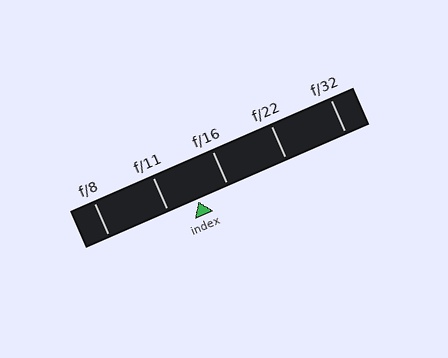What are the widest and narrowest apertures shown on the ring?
The widest aperture shown is f/8 and the narrowest is f/32.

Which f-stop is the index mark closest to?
The index mark is closest to f/11.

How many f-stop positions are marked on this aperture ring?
There are 5 f-stop positions marked.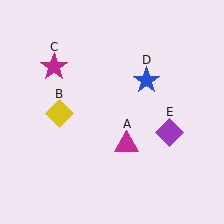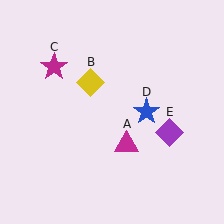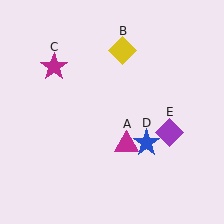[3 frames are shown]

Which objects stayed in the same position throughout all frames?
Magenta triangle (object A) and magenta star (object C) and purple diamond (object E) remained stationary.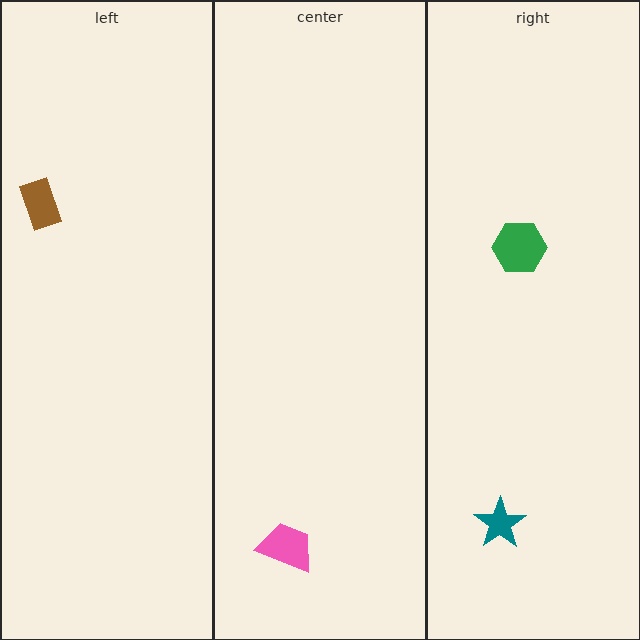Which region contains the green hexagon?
The right region.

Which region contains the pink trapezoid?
The center region.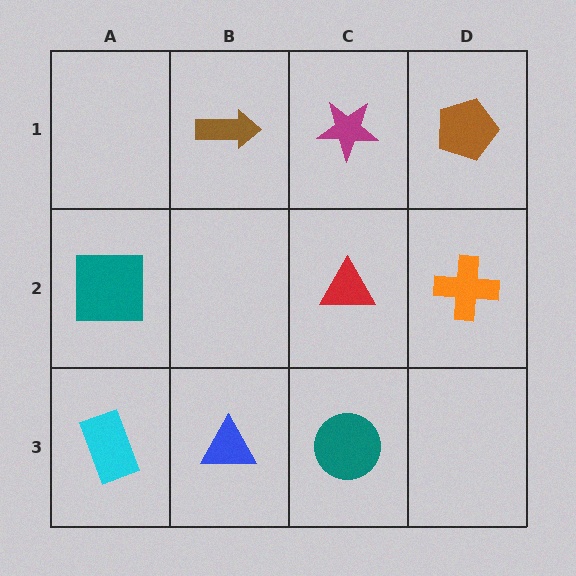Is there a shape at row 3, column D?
No, that cell is empty.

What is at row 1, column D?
A brown pentagon.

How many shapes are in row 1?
3 shapes.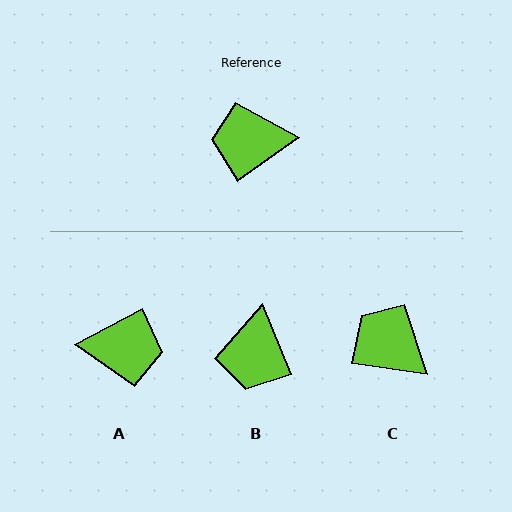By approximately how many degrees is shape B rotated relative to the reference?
Approximately 77 degrees counter-clockwise.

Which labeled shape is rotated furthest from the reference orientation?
A, about 173 degrees away.